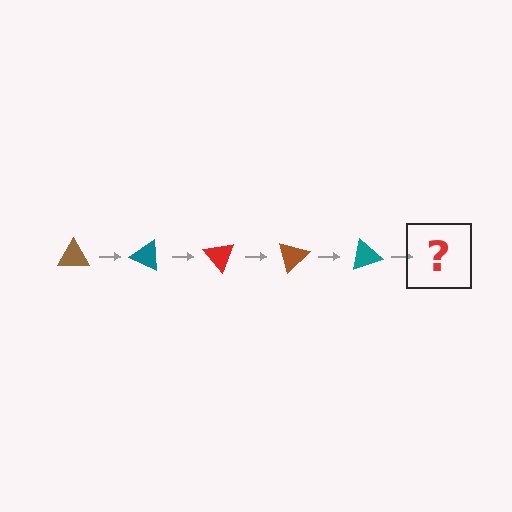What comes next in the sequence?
The next element should be a red triangle, rotated 125 degrees from the start.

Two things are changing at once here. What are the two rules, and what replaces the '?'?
The two rules are that it rotates 25 degrees each step and the color cycles through brown, teal, and red. The '?' should be a red triangle, rotated 125 degrees from the start.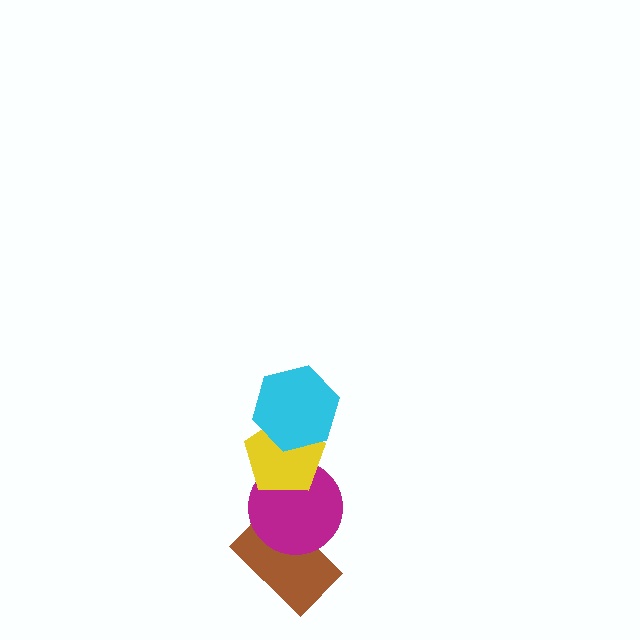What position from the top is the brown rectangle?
The brown rectangle is 4th from the top.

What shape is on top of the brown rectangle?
The magenta circle is on top of the brown rectangle.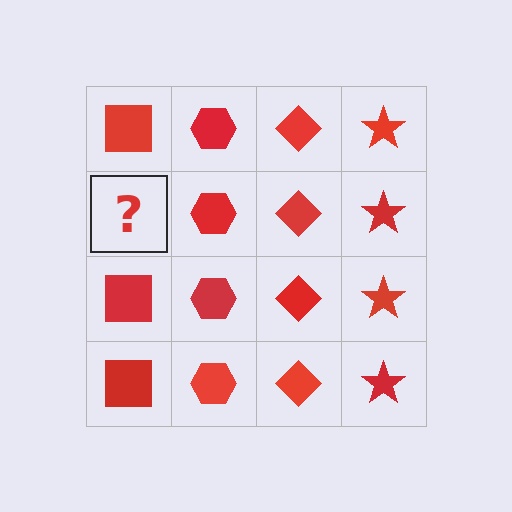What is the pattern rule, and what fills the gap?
The rule is that each column has a consistent shape. The gap should be filled with a red square.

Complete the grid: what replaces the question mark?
The question mark should be replaced with a red square.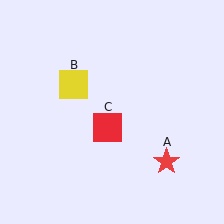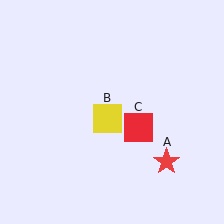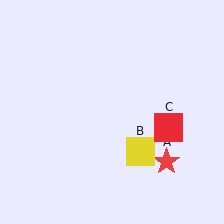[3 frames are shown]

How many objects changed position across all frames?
2 objects changed position: yellow square (object B), red square (object C).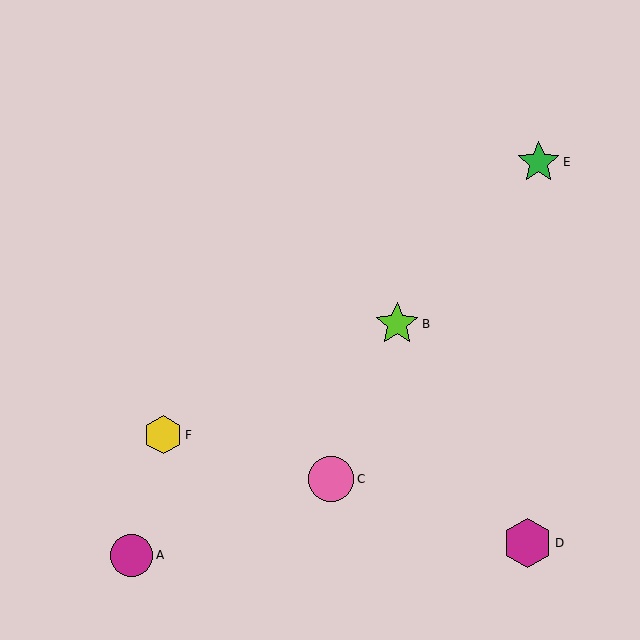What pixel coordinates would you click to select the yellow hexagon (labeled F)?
Click at (163, 435) to select the yellow hexagon F.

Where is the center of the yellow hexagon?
The center of the yellow hexagon is at (163, 435).